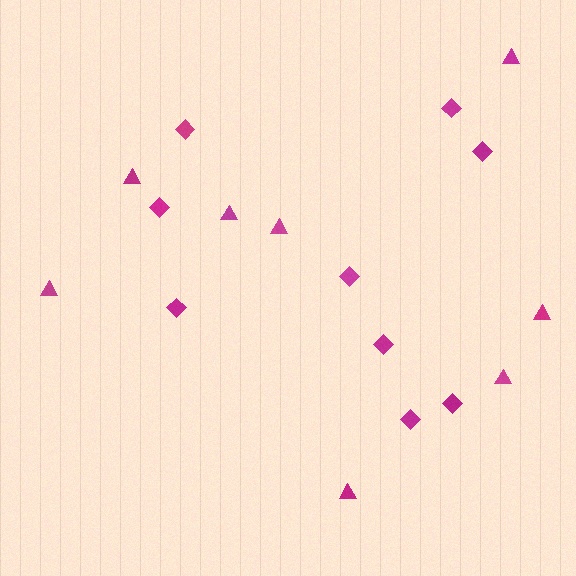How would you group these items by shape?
There are 2 groups: one group of triangles (8) and one group of diamonds (9).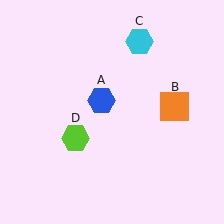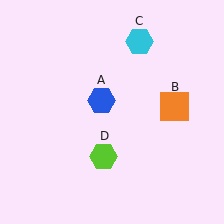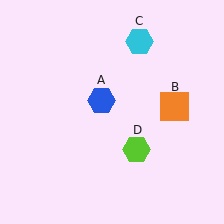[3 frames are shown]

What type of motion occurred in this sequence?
The lime hexagon (object D) rotated counterclockwise around the center of the scene.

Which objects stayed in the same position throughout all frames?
Blue hexagon (object A) and orange square (object B) and cyan hexagon (object C) remained stationary.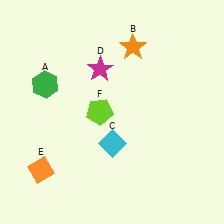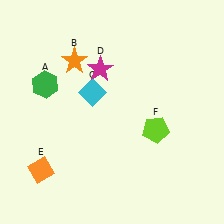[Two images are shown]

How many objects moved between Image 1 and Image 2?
3 objects moved between the two images.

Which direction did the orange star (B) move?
The orange star (B) moved left.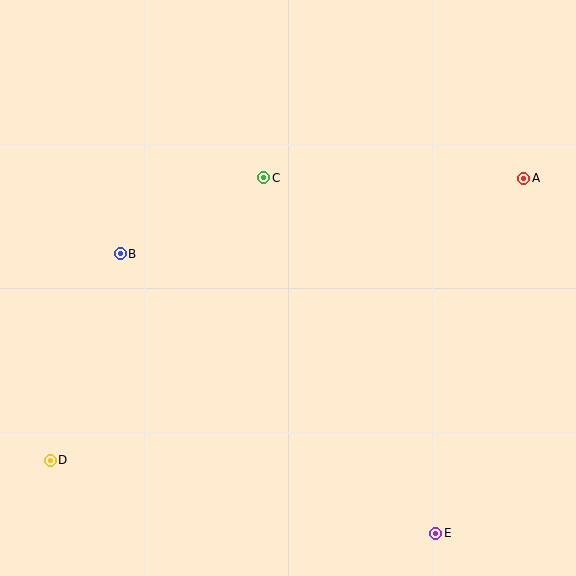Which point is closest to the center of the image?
Point C at (264, 178) is closest to the center.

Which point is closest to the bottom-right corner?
Point E is closest to the bottom-right corner.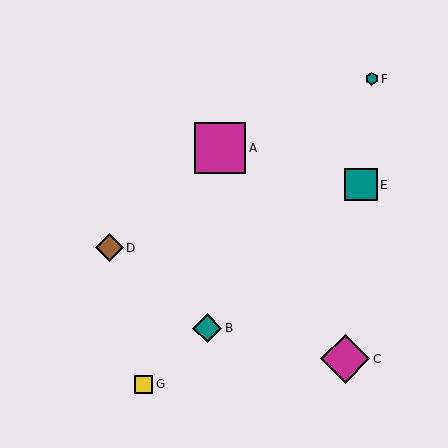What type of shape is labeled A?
Shape A is a magenta square.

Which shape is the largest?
The magenta square (labeled A) is the largest.